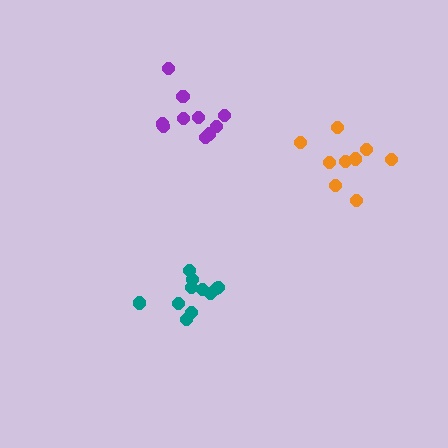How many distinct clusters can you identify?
There are 3 distinct clusters.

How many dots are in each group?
Group 1: 10 dots, Group 2: 9 dots, Group 3: 11 dots (30 total).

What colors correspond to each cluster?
The clusters are colored: purple, orange, teal.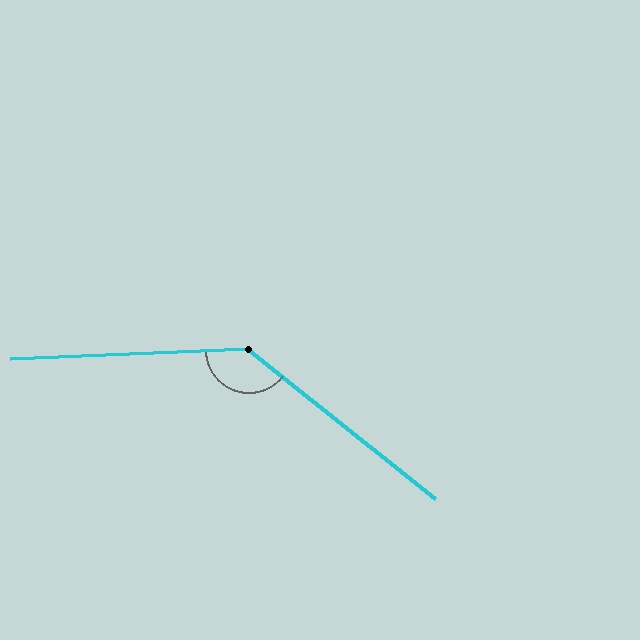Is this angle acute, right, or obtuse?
It is obtuse.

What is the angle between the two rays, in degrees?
Approximately 139 degrees.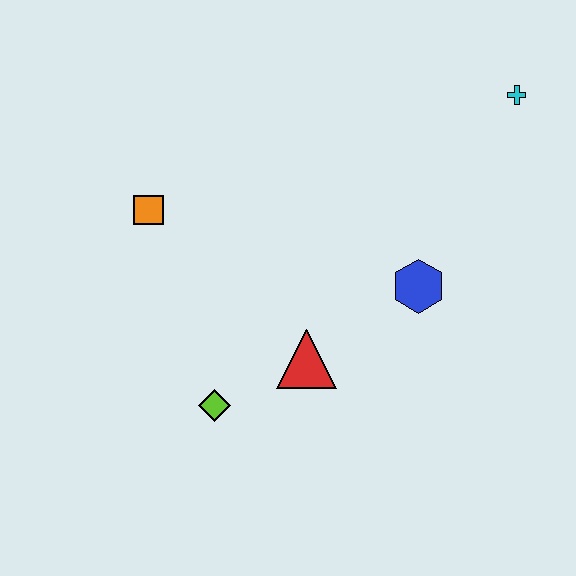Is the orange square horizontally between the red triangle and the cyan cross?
No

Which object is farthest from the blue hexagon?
The orange square is farthest from the blue hexagon.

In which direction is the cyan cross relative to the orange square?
The cyan cross is to the right of the orange square.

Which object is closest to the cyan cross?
The blue hexagon is closest to the cyan cross.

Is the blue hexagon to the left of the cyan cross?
Yes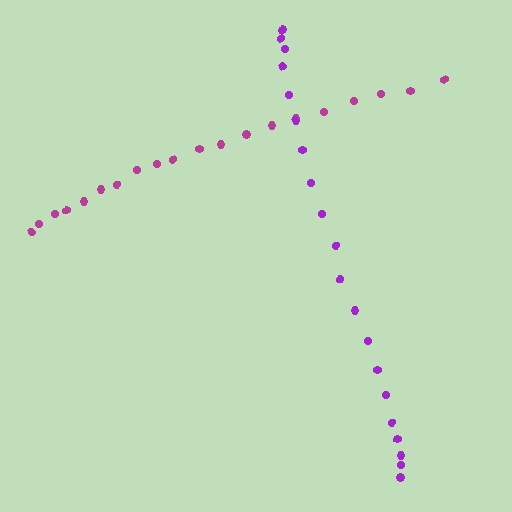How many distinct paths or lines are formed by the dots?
There are 2 distinct paths.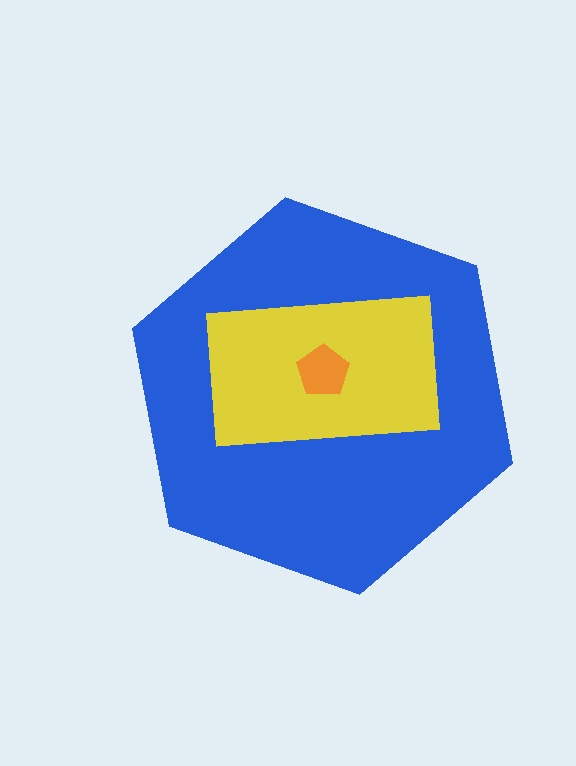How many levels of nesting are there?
3.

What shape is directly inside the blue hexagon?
The yellow rectangle.